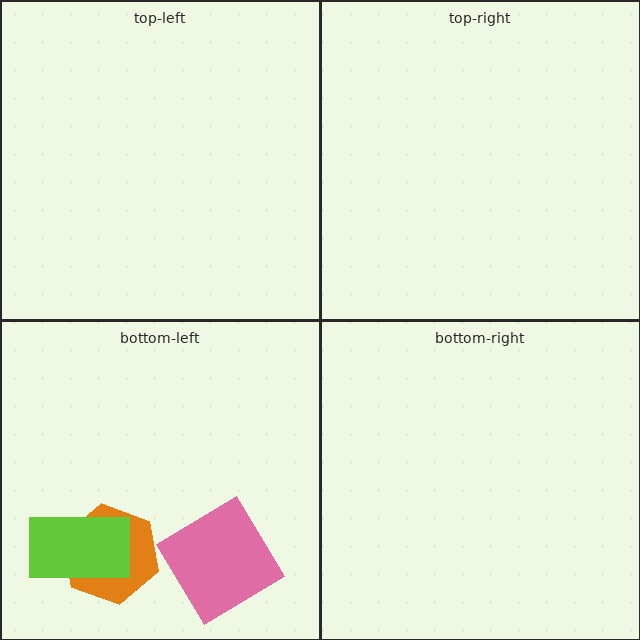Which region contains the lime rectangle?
The bottom-left region.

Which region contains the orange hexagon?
The bottom-left region.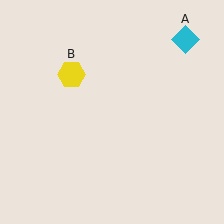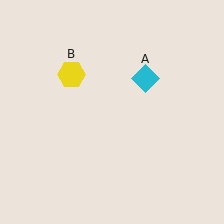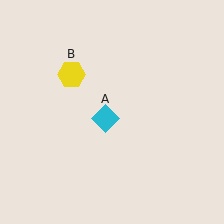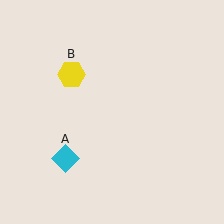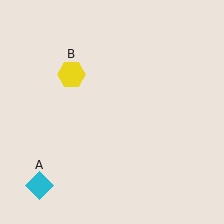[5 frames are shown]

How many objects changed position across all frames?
1 object changed position: cyan diamond (object A).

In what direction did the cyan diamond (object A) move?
The cyan diamond (object A) moved down and to the left.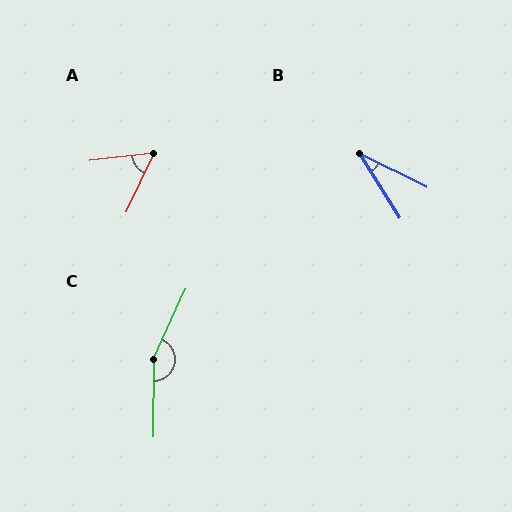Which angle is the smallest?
B, at approximately 31 degrees.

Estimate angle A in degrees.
Approximately 58 degrees.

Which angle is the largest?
C, at approximately 155 degrees.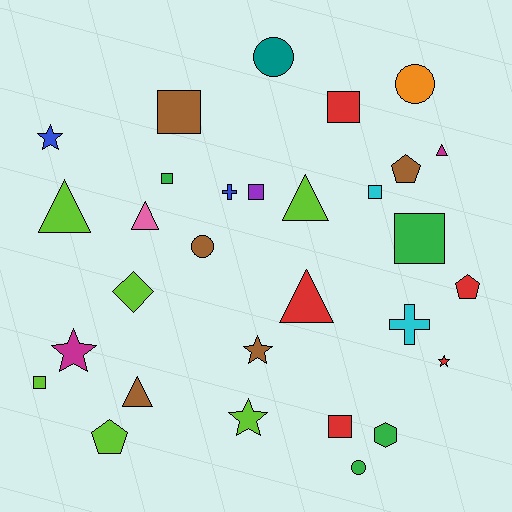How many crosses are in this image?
There are 2 crosses.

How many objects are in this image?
There are 30 objects.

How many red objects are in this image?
There are 5 red objects.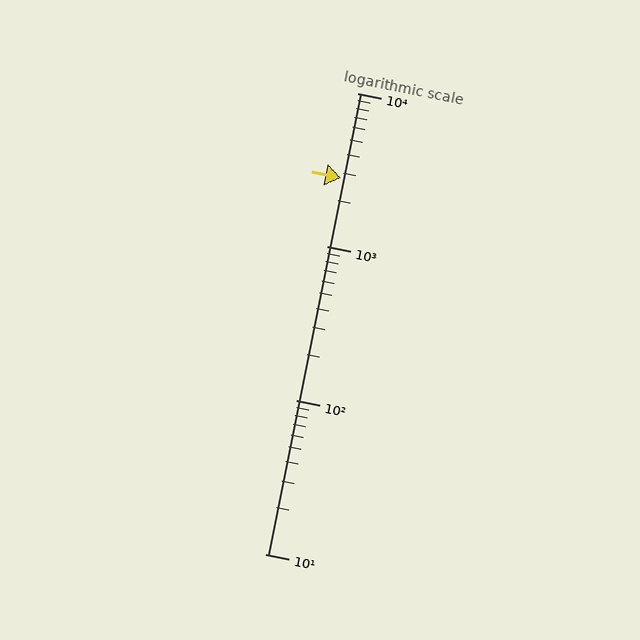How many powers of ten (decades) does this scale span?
The scale spans 3 decades, from 10 to 10000.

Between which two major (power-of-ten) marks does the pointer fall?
The pointer is between 1000 and 10000.